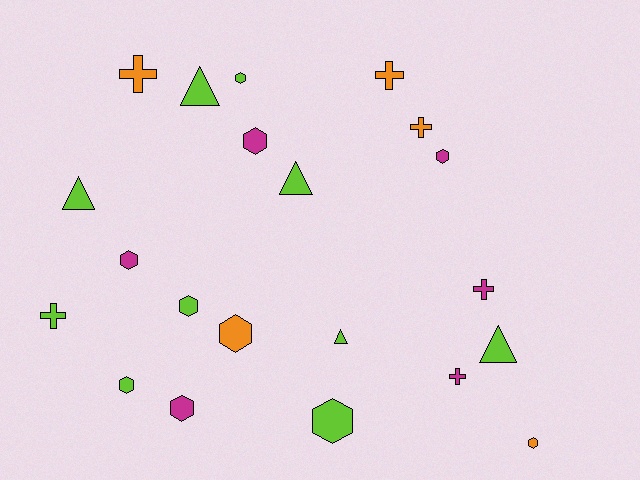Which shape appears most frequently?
Hexagon, with 10 objects.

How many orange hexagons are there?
There are 2 orange hexagons.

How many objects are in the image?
There are 21 objects.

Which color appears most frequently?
Lime, with 10 objects.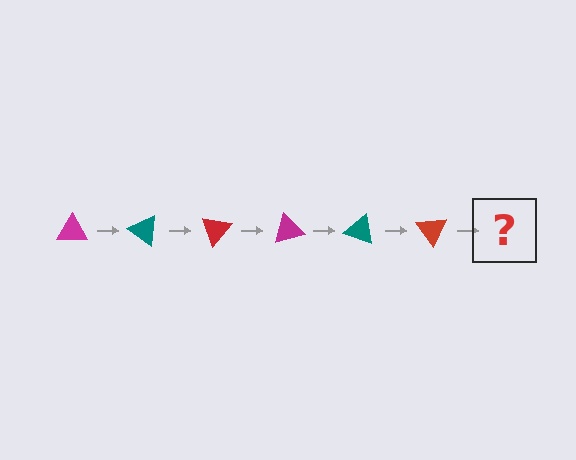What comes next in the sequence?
The next element should be a magenta triangle, rotated 210 degrees from the start.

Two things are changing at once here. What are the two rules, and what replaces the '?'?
The two rules are that it rotates 35 degrees each step and the color cycles through magenta, teal, and red. The '?' should be a magenta triangle, rotated 210 degrees from the start.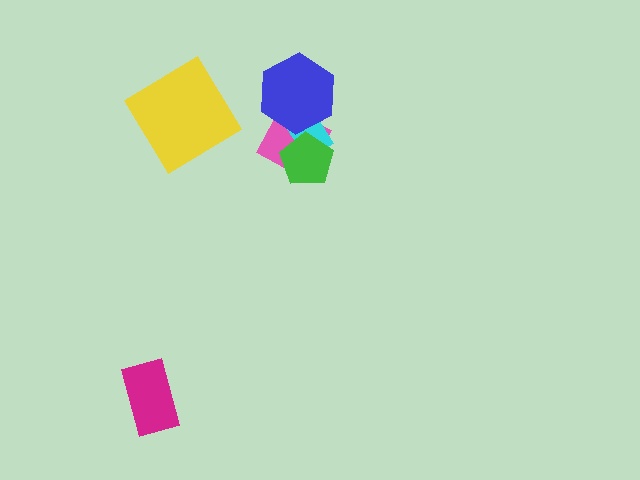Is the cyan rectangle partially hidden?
Yes, it is partially covered by another shape.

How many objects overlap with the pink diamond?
3 objects overlap with the pink diamond.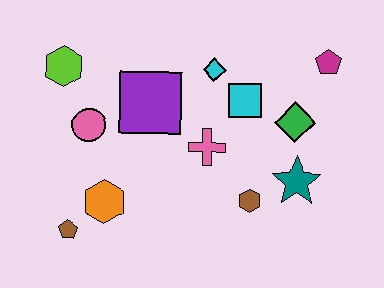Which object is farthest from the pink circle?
The magenta pentagon is farthest from the pink circle.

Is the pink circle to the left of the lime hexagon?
No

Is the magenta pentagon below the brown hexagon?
No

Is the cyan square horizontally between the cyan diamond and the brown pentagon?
No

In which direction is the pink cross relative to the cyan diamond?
The pink cross is below the cyan diamond.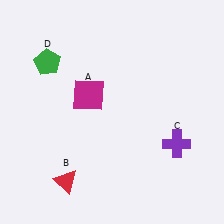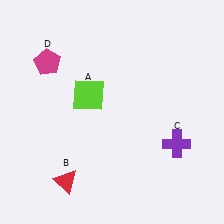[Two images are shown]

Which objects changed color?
A changed from magenta to lime. D changed from green to magenta.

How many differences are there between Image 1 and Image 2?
There are 2 differences between the two images.